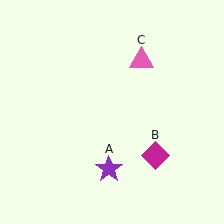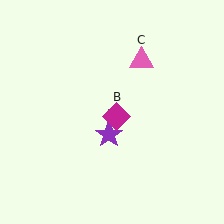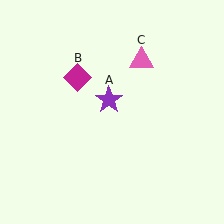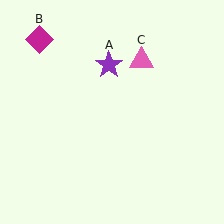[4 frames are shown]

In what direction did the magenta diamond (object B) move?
The magenta diamond (object B) moved up and to the left.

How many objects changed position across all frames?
2 objects changed position: purple star (object A), magenta diamond (object B).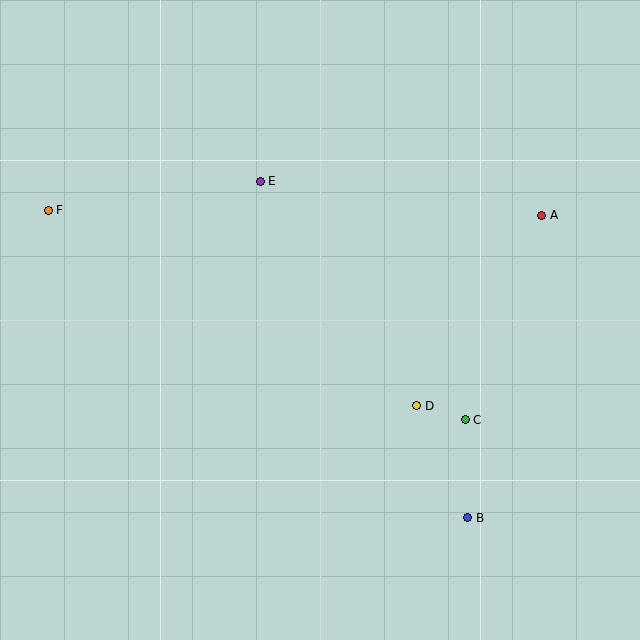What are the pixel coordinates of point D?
Point D is at (417, 406).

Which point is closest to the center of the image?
Point D at (417, 406) is closest to the center.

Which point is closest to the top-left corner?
Point F is closest to the top-left corner.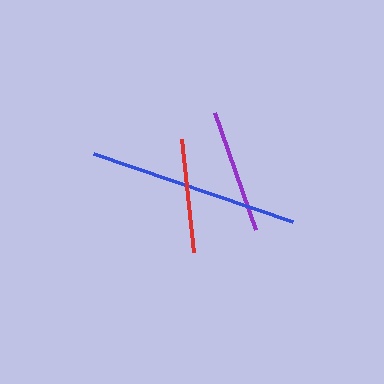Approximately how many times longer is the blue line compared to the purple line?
The blue line is approximately 1.7 times the length of the purple line.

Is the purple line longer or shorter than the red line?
The purple line is longer than the red line.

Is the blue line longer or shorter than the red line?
The blue line is longer than the red line.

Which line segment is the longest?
The blue line is the longest at approximately 211 pixels.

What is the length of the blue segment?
The blue segment is approximately 211 pixels long.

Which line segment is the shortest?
The red line is the shortest at approximately 114 pixels.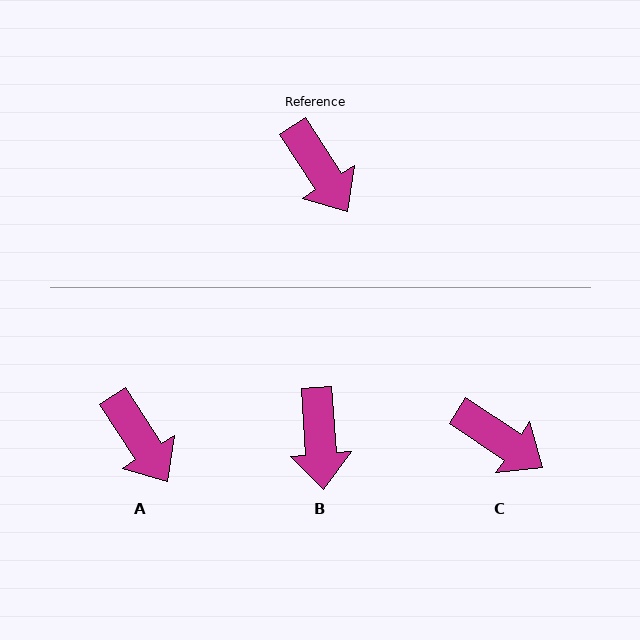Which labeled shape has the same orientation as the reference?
A.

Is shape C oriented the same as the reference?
No, it is off by about 24 degrees.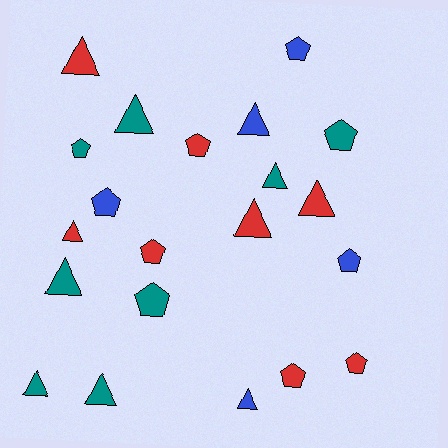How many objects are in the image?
There are 21 objects.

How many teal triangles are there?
There are 5 teal triangles.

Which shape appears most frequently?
Triangle, with 11 objects.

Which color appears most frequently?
Red, with 8 objects.